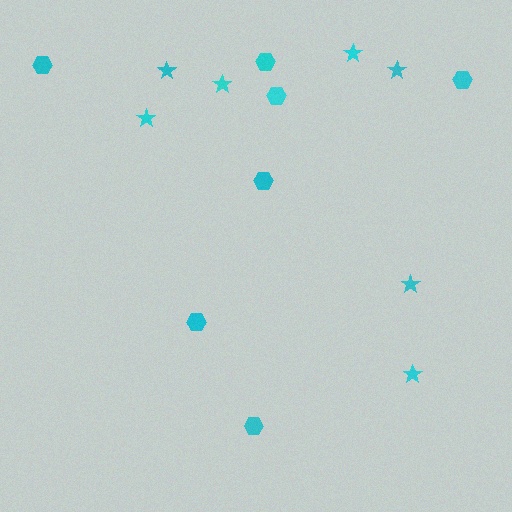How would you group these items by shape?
There are 2 groups: one group of stars (7) and one group of hexagons (7).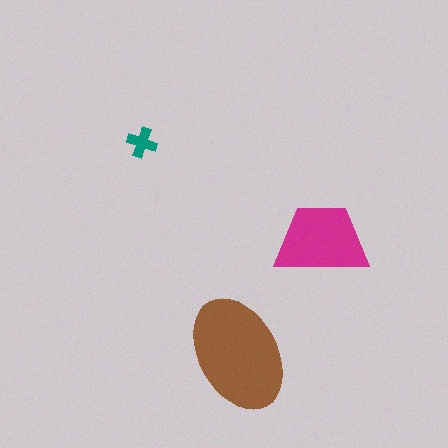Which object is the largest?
The brown ellipse.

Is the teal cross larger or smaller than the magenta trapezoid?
Smaller.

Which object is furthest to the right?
The magenta trapezoid is rightmost.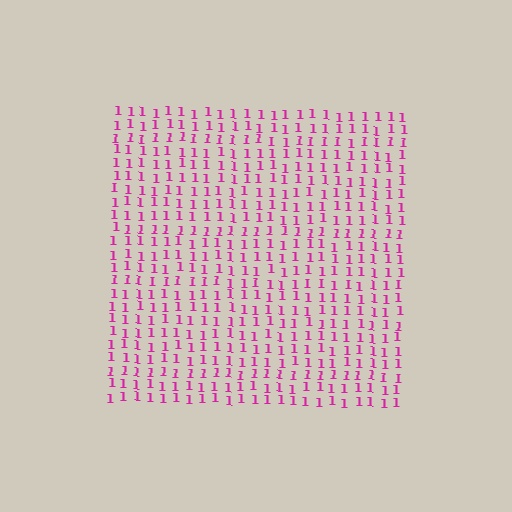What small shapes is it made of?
It is made of small digit 1's.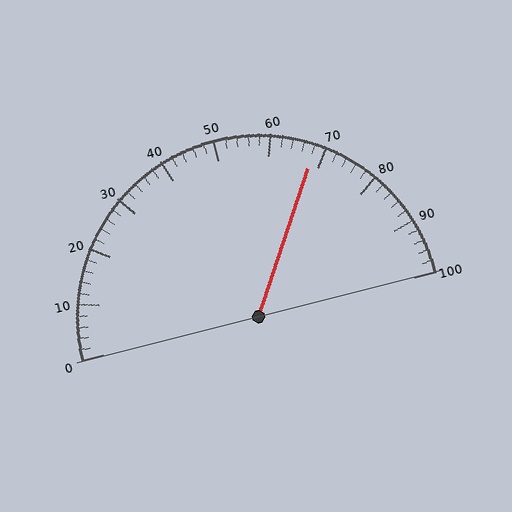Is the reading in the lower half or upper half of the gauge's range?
The reading is in the upper half of the range (0 to 100).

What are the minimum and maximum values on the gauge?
The gauge ranges from 0 to 100.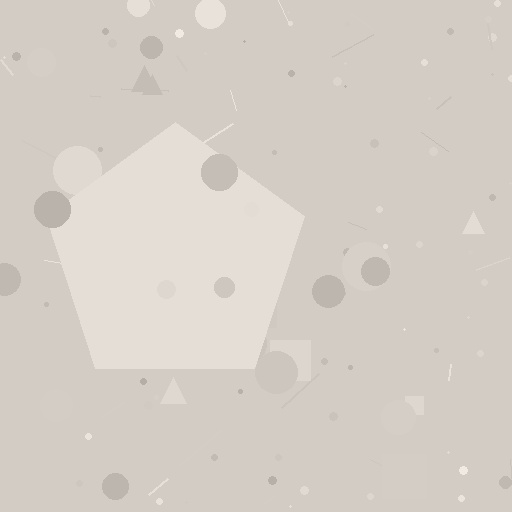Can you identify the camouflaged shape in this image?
The camouflaged shape is a pentagon.